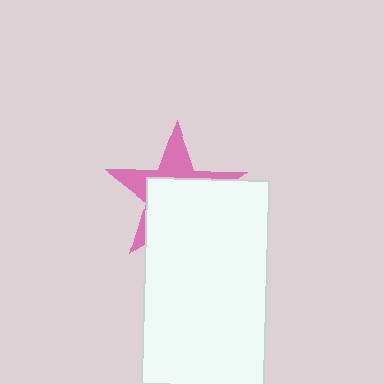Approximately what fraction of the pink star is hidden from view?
Roughly 62% of the pink star is hidden behind the white rectangle.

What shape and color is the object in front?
The object in front is a white rectangle.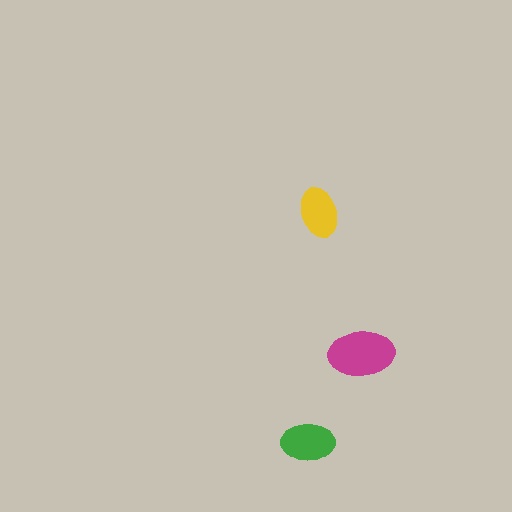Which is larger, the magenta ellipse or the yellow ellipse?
The magenta one.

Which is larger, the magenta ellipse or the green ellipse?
The magenta one.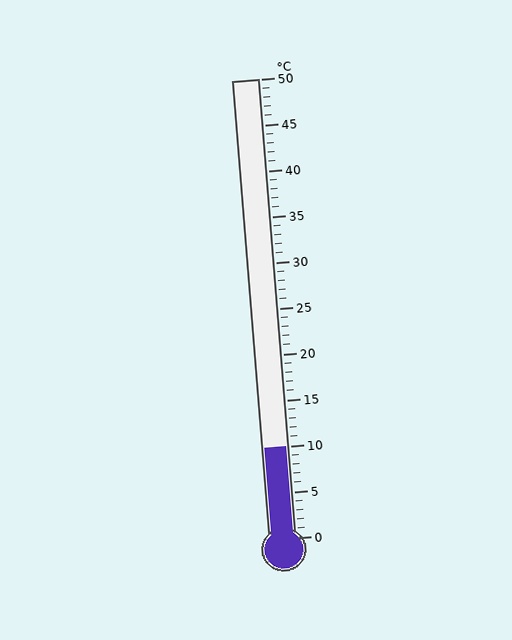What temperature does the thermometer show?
The thermometer shows approximately 10°C.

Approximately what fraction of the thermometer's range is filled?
The thermometer is filled to approximately 20% of its range.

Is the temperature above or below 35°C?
The temperature is below 35°C.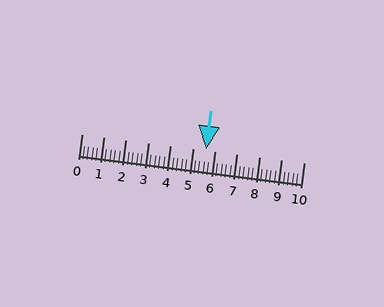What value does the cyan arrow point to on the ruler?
The cyan arrow points to approximately 5.6.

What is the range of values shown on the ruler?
The ruler shows values from 0 to 10.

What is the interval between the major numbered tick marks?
The major tick marks are spaced 1 units apart.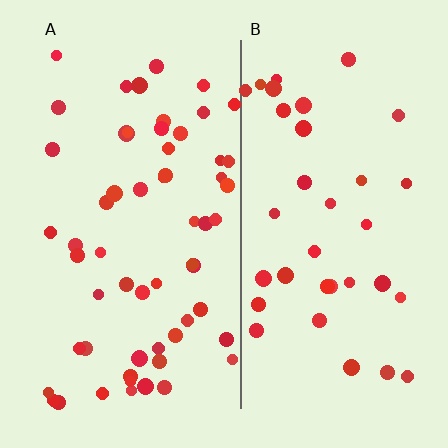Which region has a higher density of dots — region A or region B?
A (the left).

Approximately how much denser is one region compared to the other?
Approximately 1.6× — region A over region B.